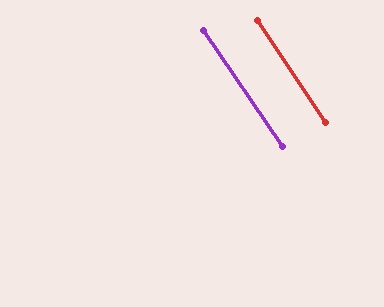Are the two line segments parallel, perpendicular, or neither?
Parallel — their directions differ by only 0.3°.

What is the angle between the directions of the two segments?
Approximately 0 degrees.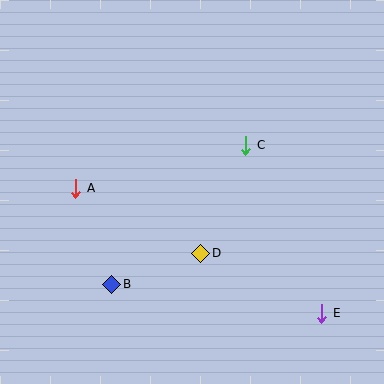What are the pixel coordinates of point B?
Point B is at (112, 284).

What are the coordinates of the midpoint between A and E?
The midpoint between A and E is at (199, 251).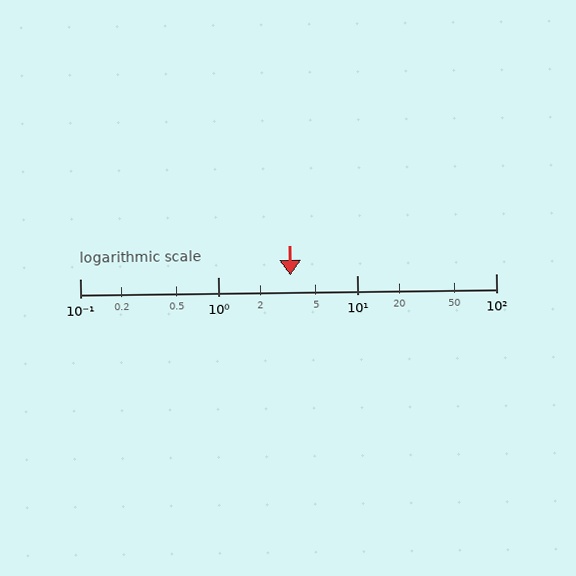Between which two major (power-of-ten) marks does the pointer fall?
The pointer is between 1 and 10.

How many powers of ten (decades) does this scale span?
The scale spans 3 decades, from 0.1 to 100.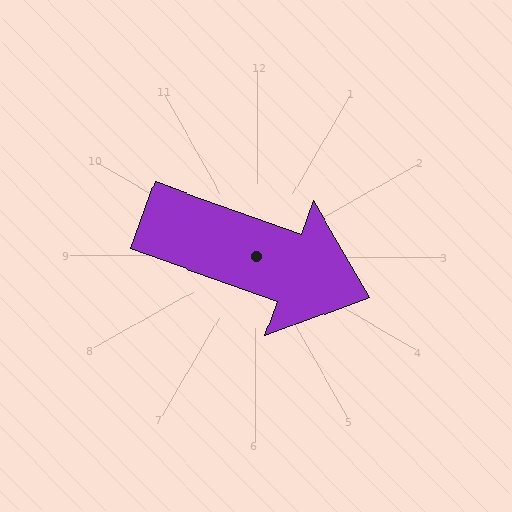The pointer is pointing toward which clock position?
Roughly 4 o'clock.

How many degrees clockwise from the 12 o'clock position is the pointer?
Approximately 109 degrees.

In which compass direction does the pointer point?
East.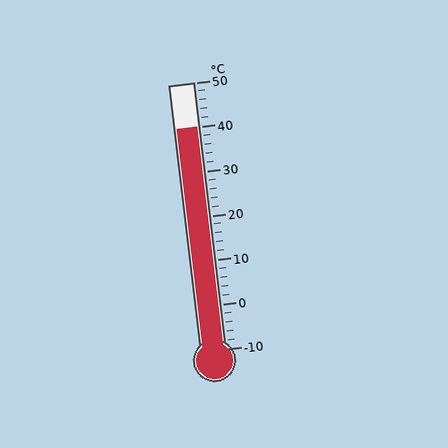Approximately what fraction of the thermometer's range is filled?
The thermometer is filled to approximately 85% of its range.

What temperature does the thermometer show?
The thermometer shows approximately 40°C.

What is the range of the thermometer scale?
The thermometer scale ranges from -10°C to 50°C.